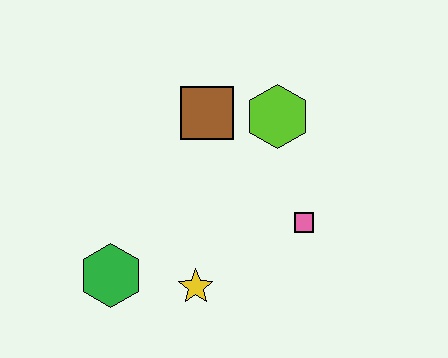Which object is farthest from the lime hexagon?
The green hexagon is farthest from the lime hexagon.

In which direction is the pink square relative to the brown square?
The pink square is below the brown square.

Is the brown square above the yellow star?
Yes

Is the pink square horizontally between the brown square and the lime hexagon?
No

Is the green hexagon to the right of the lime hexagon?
No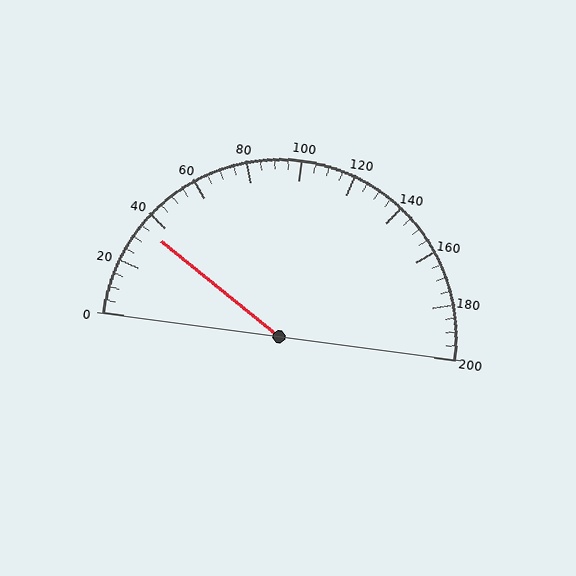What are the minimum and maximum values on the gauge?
The gauge ranges from 0 to 200.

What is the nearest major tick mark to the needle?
The nearest major tick mark is 40.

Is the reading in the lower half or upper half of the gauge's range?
The reading is in the lower half of the range (0 to 200).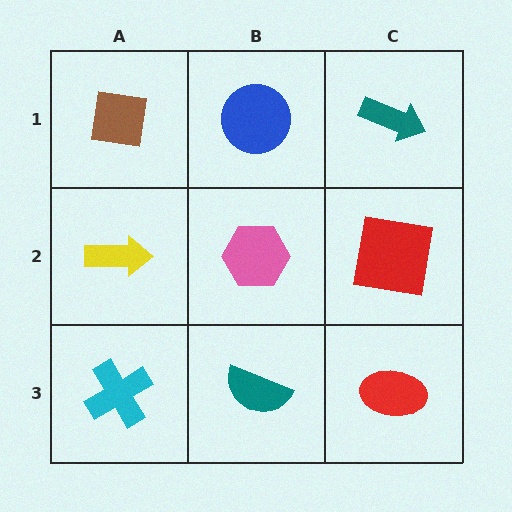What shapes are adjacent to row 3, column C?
A red square (row 2, column C), a teal semicircle (row 3, column B).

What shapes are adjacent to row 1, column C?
A red square (row 2, column C), a blue circle (row 1, column B).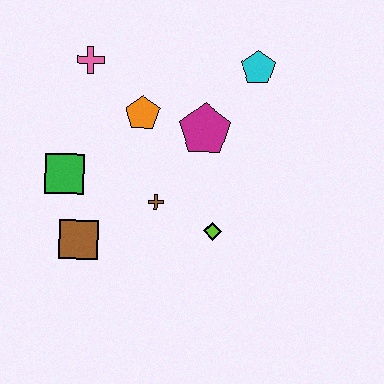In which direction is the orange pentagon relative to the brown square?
The orange pentagon is above the brown square.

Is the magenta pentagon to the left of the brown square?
No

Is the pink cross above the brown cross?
Yes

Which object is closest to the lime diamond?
The brown cross is closest to the lime diamond.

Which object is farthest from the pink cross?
The lime diamond is farthest from the pink cross.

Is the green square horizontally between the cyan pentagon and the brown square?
No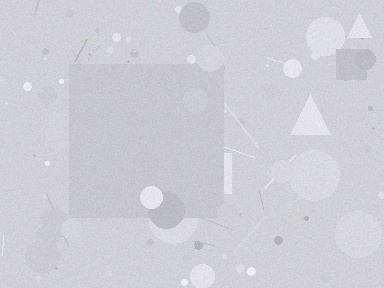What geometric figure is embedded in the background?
A square is embedded in the background.